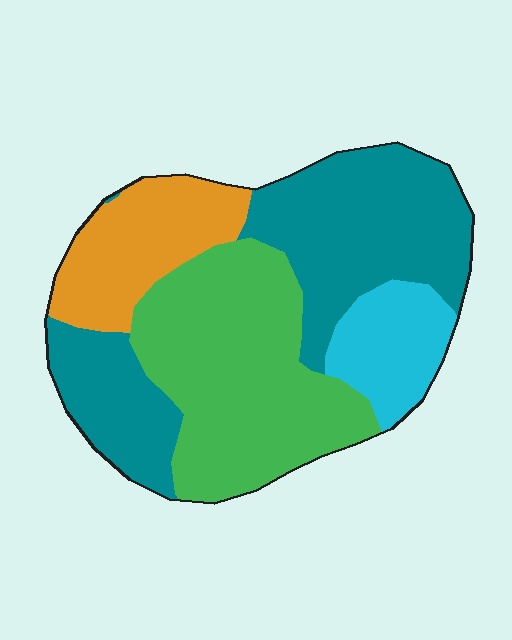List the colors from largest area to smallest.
From largest to smallest: teal, green, orange, cyan.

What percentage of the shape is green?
Green covers 35% of the shape.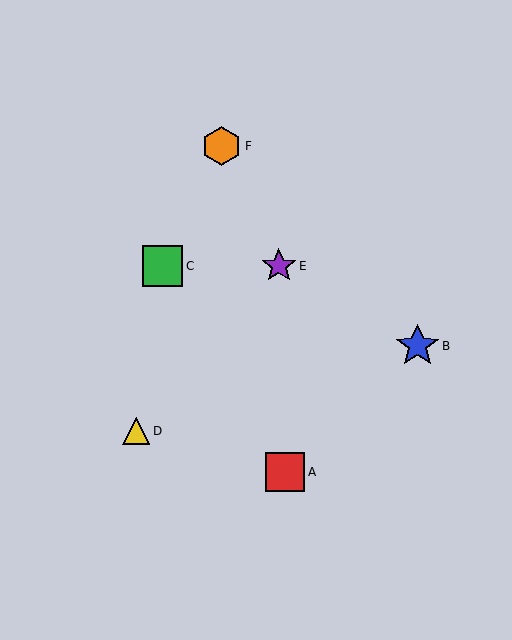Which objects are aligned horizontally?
Objects C, E are aligned horizontally.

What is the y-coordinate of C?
Object C is at y≈266.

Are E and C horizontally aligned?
Yes, both are at y≈266.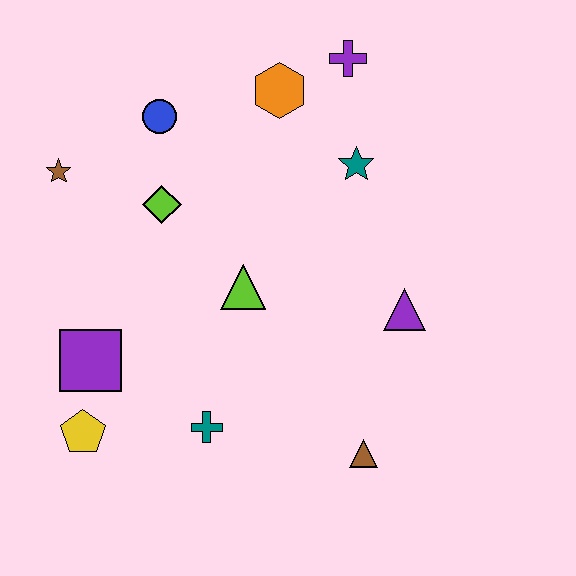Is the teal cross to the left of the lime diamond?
No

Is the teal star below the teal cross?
No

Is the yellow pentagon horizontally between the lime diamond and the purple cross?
No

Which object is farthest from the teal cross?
The purple cross is farthest from the teal cross.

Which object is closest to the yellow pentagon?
The purple square is closest to the yellow pentagon.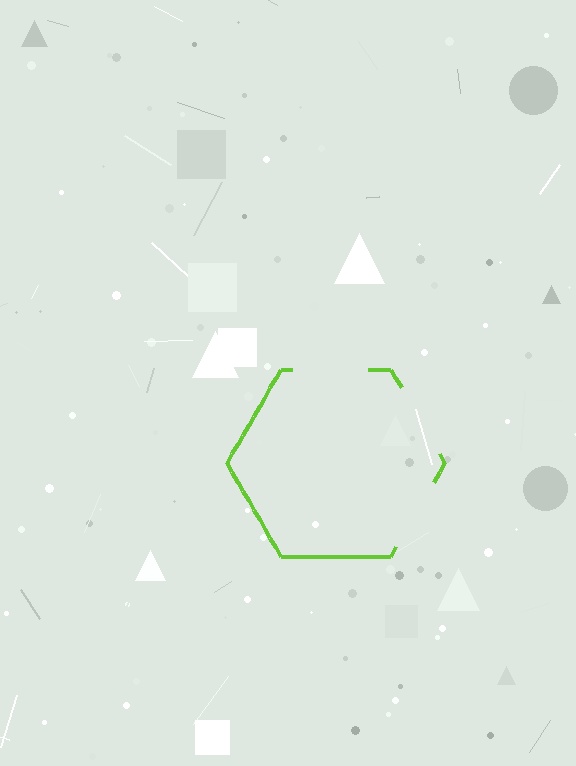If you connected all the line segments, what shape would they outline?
They would outline a hexagon.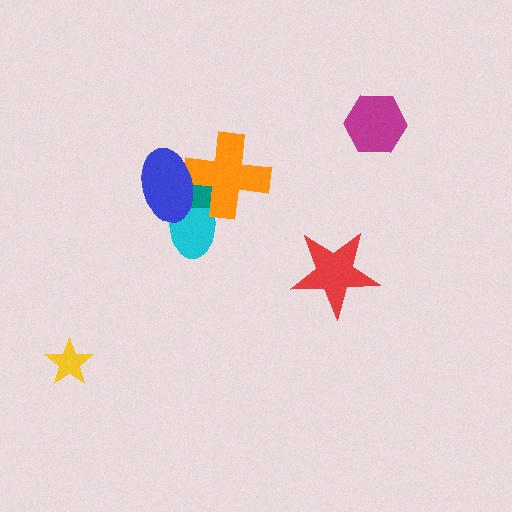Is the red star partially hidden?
No, no other shape covers it.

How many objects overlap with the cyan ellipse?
3 objects overlap with the cyan ellipse.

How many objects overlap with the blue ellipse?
3 objects overlap with the blue ellipse.